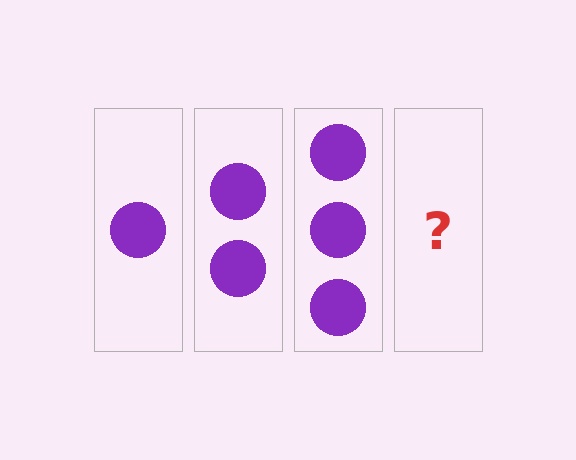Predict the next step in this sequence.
The next step is 4 circles.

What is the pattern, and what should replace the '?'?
The pattern is that each step adds one more circle. The '?' should be 4 circles.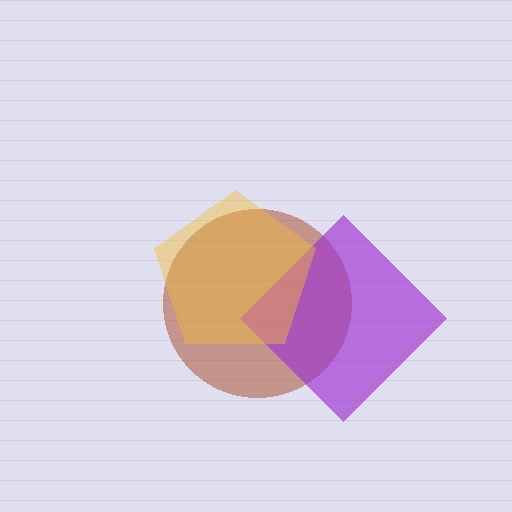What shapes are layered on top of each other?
The layered shapes are: a brown circle, a purple diamond, a yellow pentagon.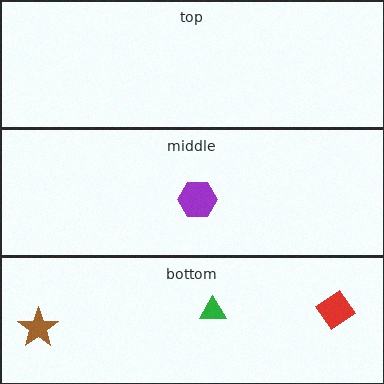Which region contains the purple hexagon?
The middle region.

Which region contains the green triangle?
The bottom region.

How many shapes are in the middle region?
1.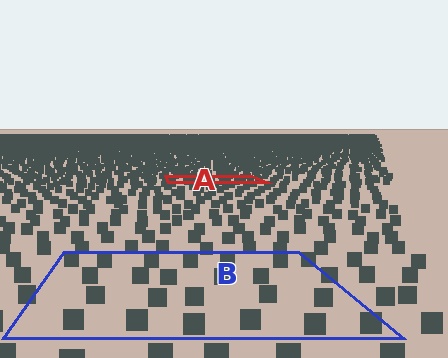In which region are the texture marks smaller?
The texture marks are smaller in region A, because it is farther away.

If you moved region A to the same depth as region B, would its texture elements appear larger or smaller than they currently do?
They would appear larger. At a closer depth, the same texture elements are projected at a bigger on-screen size.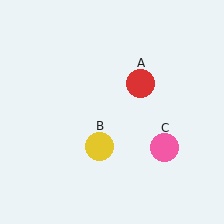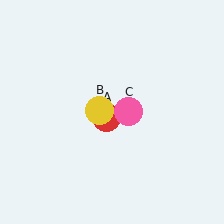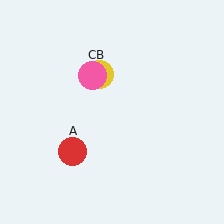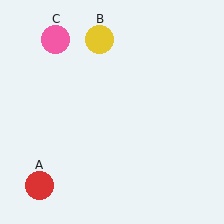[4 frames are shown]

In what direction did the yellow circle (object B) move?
The yellow circle (object B) moved up.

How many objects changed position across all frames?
3 objects changed position: red circle (object A), yellow circle (object B), pink circle (object C).